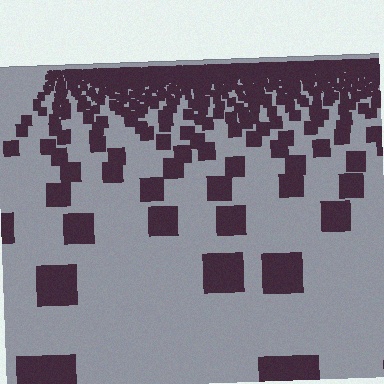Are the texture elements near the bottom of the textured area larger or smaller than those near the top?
Larger. Near the bottom, elements are closer to the viewer and appear at a bigger on-screen size.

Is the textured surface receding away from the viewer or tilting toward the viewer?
The surface is receding away from the viewer. Texture elements get smaller and denser toward the top.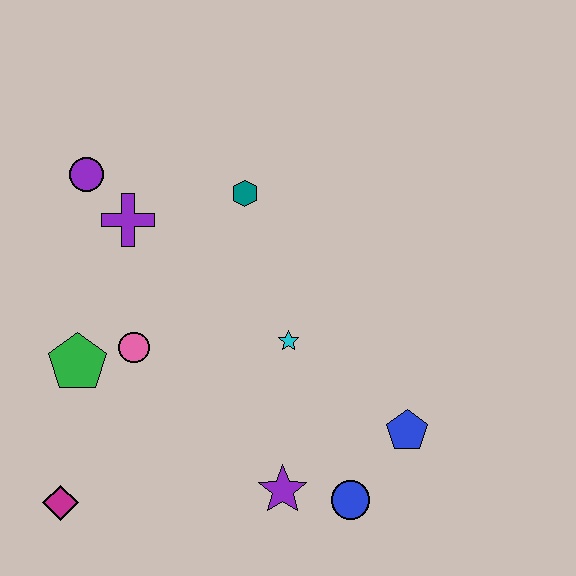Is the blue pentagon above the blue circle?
Yes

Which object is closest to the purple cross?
The purple circle is closest to the purple cross.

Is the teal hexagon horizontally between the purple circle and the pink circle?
No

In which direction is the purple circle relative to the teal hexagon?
The purple circle is to the left of the teal hexagon.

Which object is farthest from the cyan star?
The magenta diamond is farthest from the cyan star.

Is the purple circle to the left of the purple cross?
Yes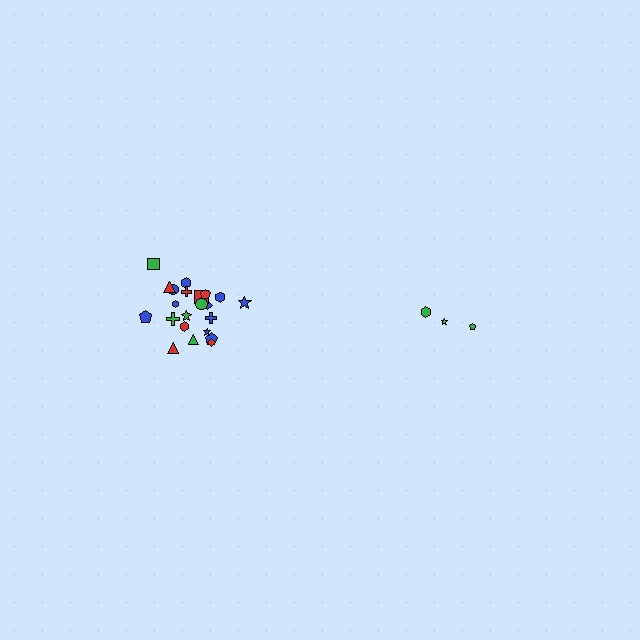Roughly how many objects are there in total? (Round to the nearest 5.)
Roughly 25 objects in total.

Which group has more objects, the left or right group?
The left group.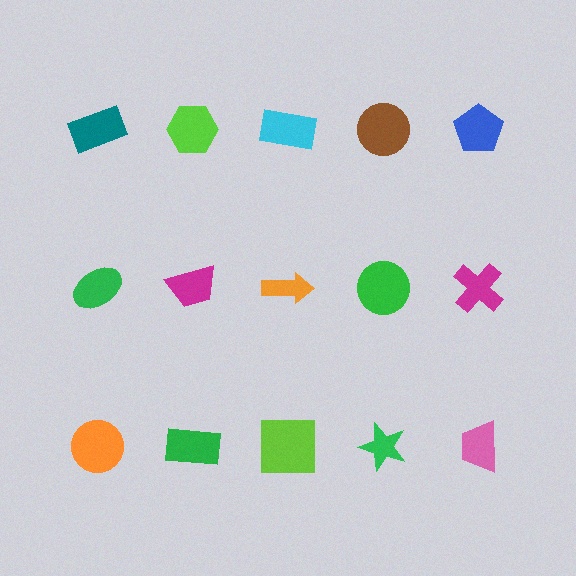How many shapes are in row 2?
5 shapes.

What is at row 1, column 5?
A blue pentagon.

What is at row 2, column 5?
A magenta cross.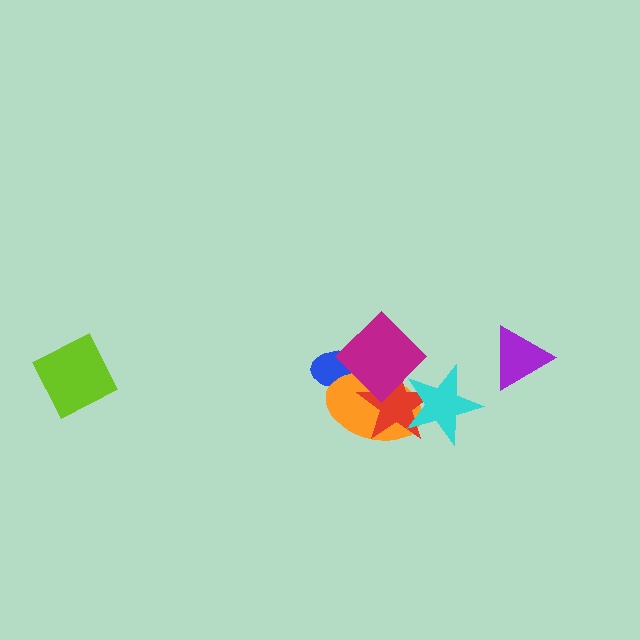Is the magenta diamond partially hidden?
Yes, it is partially covered by another shape.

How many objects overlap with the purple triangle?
0 objects overlap with the purple triangle.